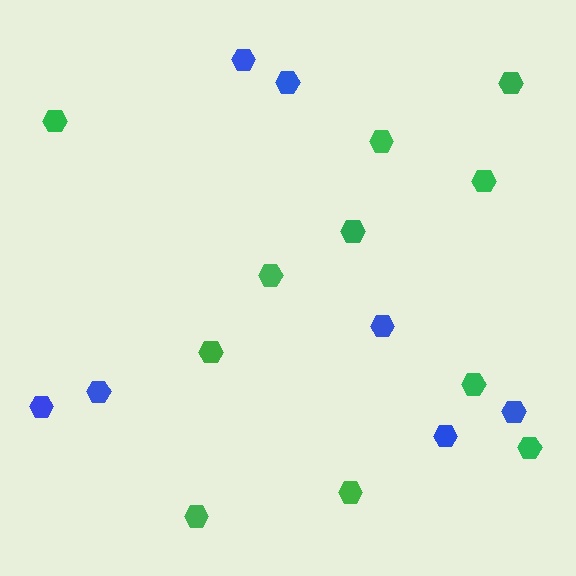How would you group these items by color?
There are 2 groups: one group of blue hexagons (7) and one group of green hexagons (11).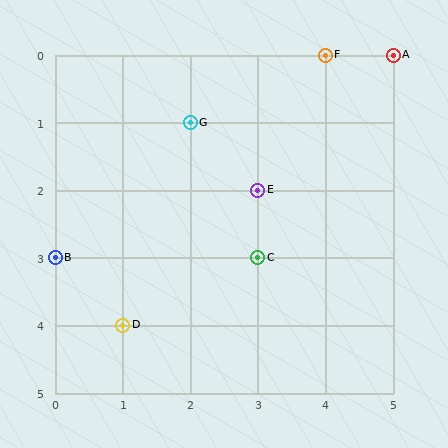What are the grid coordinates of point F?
Point F is at grid coordinates (4, 0).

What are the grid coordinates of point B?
Point B is at grid coordinates (0, 3).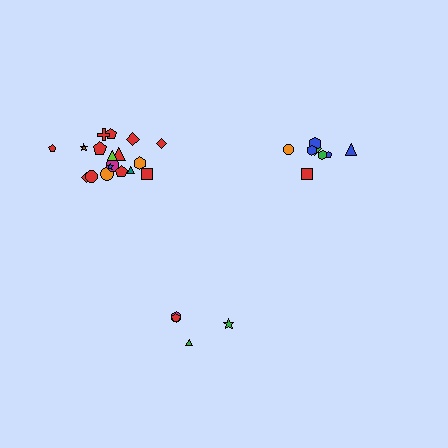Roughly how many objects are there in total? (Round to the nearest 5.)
Roughly 30 objects in total.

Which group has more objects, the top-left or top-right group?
The top-left group.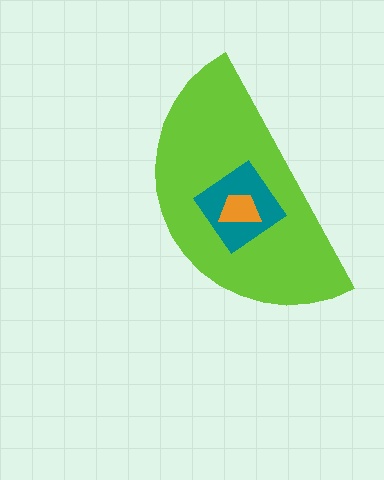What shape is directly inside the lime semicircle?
The teal diamond.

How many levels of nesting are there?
3.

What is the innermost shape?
The orange trapezoid.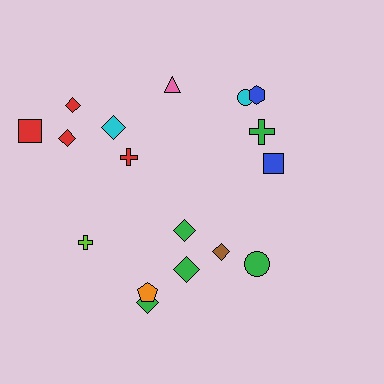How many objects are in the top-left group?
There are 6 objects.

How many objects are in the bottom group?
There are 7 objects.